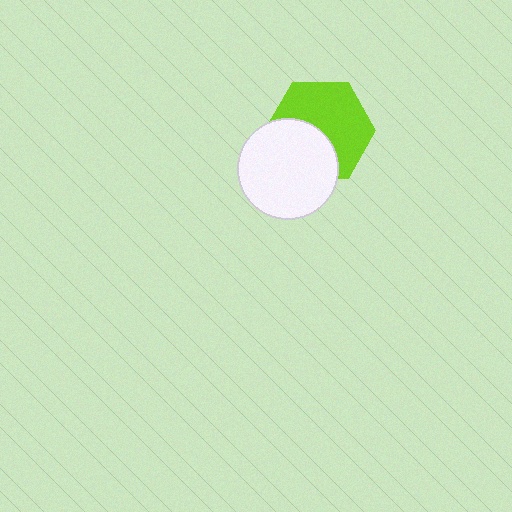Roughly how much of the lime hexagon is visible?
About half of it is visible (roughly 60%).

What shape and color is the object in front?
The object in front is a white circle.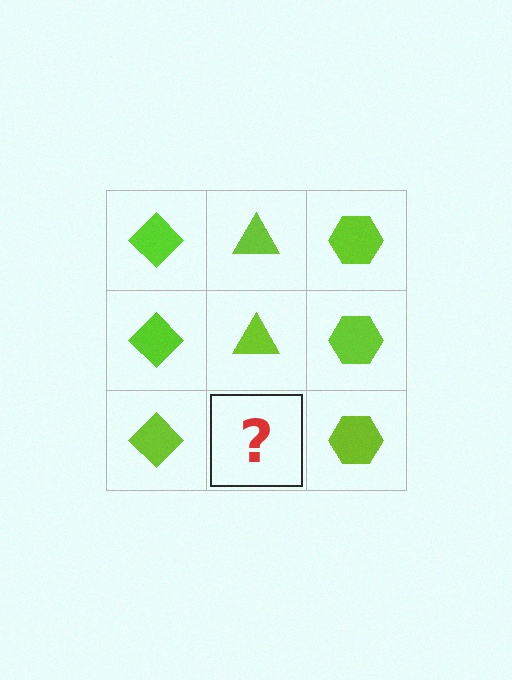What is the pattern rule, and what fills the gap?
The rule is that each column has a consistent shape. The gap should be filled with a lime triangle.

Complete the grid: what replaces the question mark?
The question mark should be replaced with a lime triangle.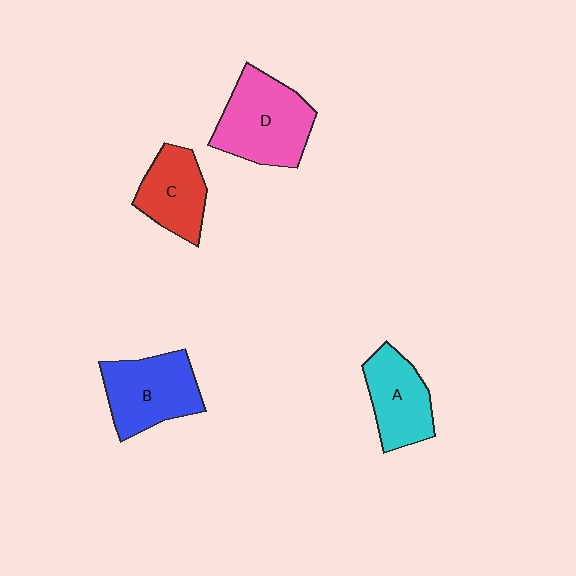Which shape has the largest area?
Shape D (pink).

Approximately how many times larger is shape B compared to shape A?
Approximately 1.2 times.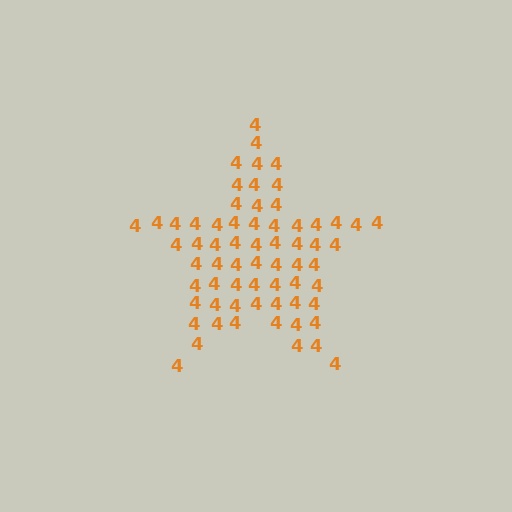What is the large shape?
The large shape is a star.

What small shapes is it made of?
It is made of small digit 4's.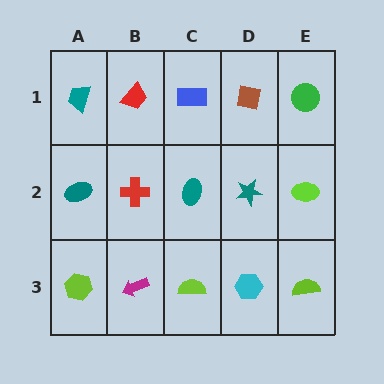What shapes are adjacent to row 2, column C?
A blue rectangle (row 1, column C), a lime semicircle (row 3, column C), a red cross (row 2, column B), a teal star (row 2, column D).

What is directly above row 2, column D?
A brown square.